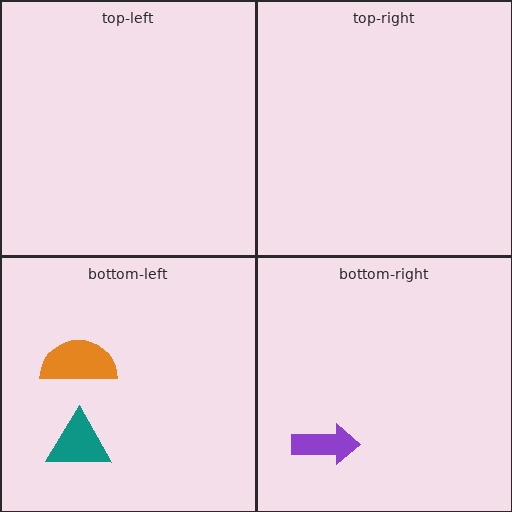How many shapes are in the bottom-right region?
1.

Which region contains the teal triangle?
The bottom-left region.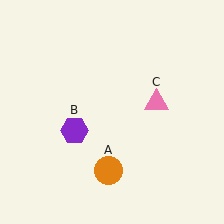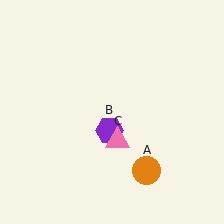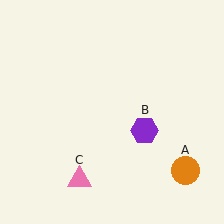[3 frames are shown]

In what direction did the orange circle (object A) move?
The orange circle (object A) moved right.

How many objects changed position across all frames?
3 objects changed position: orange circle (object A), purple hexagon (object B), pink triangle (object C).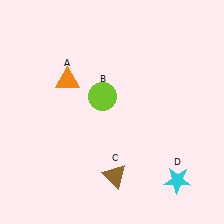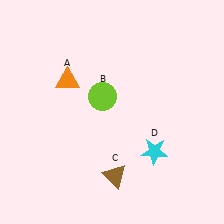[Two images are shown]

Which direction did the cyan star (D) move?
The cyan star (D) moved up.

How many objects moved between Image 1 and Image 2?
1 object moved between the two images.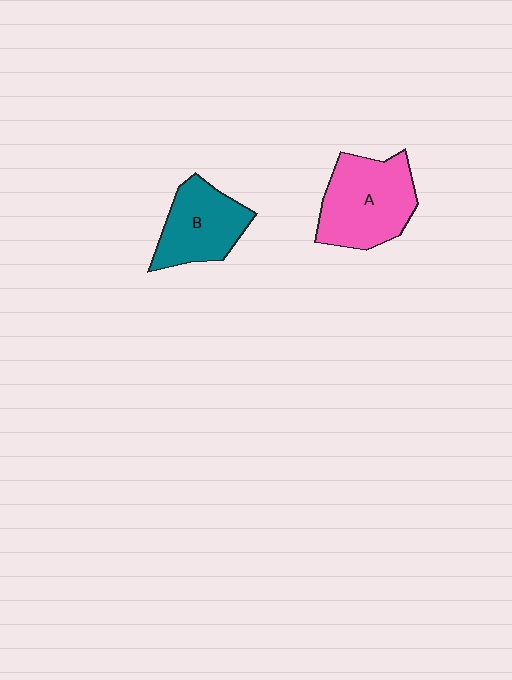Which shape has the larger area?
Shape A (pink).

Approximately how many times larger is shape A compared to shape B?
Approximately 1.3 times.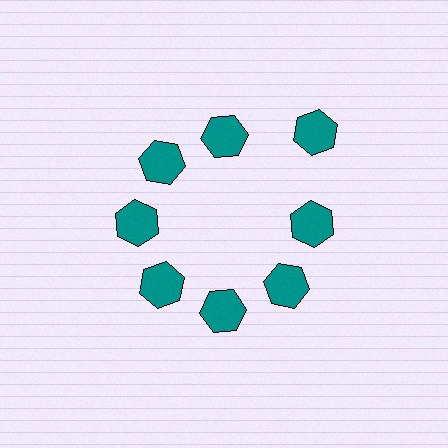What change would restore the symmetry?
The symmetry would be restored by moving it inward, back onto the ring so that all 8 hexagons sit at equal angles and equal distance from the center.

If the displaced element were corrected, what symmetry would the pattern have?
It would have 8-fold rotational symmetry — the pattern would map onto itself every 45 degrees.